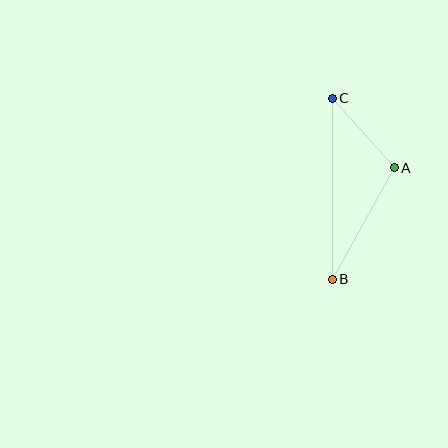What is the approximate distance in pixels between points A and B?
The distance between A and B is approximately 127 pixels.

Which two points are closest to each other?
Points A and C are closest to each other.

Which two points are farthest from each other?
Points B and C are farthest from each other.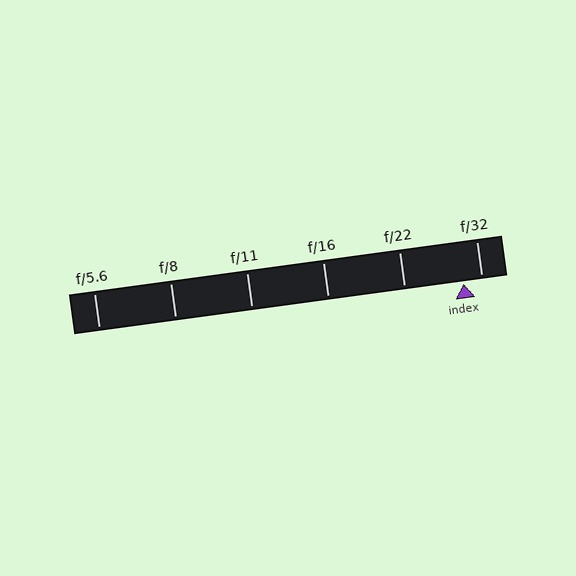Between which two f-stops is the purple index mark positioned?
The index mark is between f/22 and f/32.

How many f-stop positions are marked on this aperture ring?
There are 6 f-stop positions marked.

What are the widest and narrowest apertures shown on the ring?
The widest aperture shown is f/5.6 and the narrowest is f/32.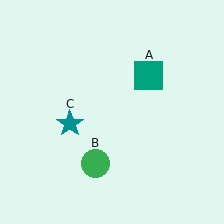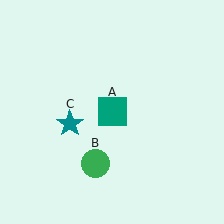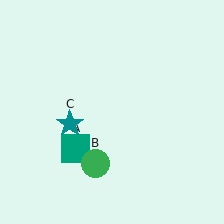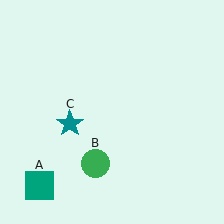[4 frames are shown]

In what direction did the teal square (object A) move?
The teal square (object A) moved down and to the left.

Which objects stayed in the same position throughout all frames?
Green circle (object B) and teal star (object C) remained stationary.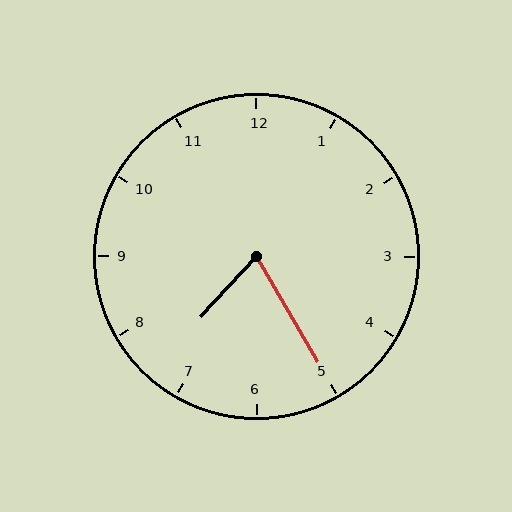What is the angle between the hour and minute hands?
Approximately 72 degrees.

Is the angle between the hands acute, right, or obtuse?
It is acute.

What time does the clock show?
7:25.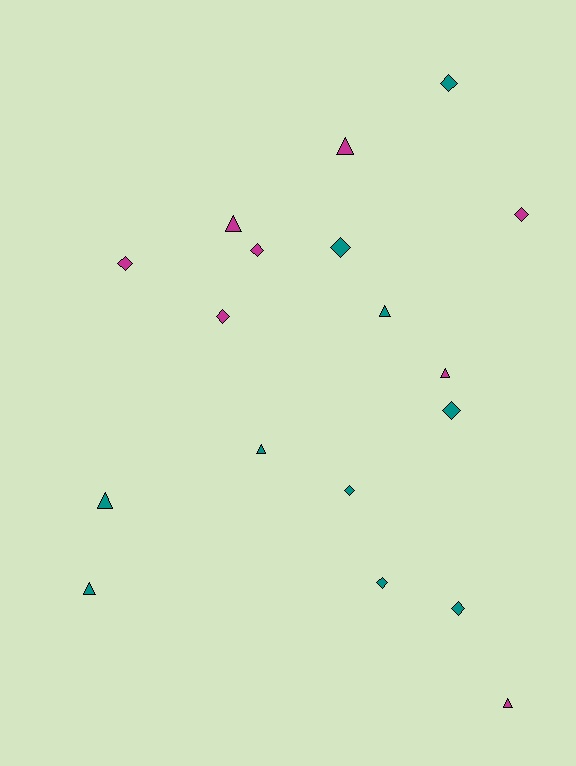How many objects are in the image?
There are 18 objects.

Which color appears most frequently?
Teal, with 10 objects.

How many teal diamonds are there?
There are 6 teal diamonds.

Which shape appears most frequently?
Diamond, with 10 objects.